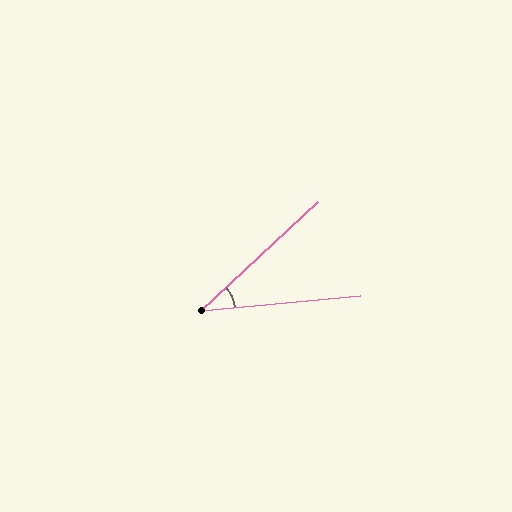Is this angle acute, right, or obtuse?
It is acute.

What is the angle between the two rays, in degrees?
Approximately 37 degrees.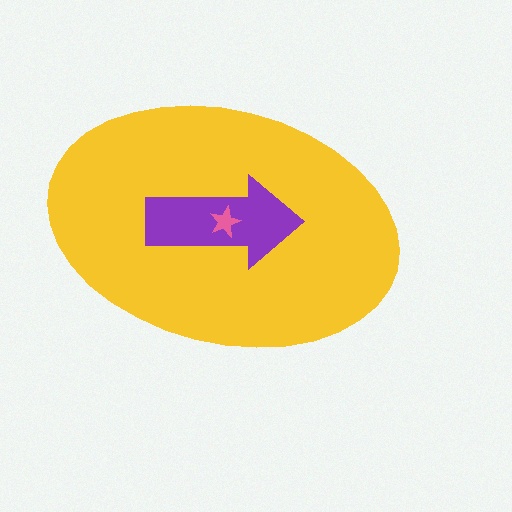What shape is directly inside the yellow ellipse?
The purple arrow.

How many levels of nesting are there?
3.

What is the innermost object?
The pink star.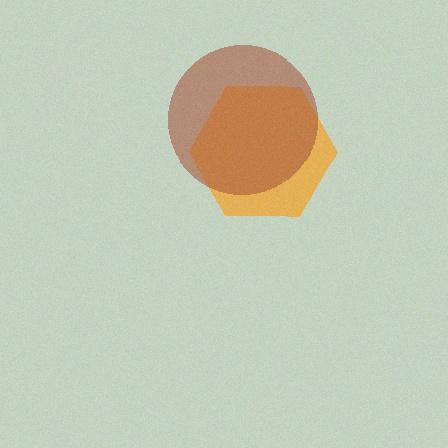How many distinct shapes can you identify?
There are 2 distinct shapes: an orange hexagon, a brown circle.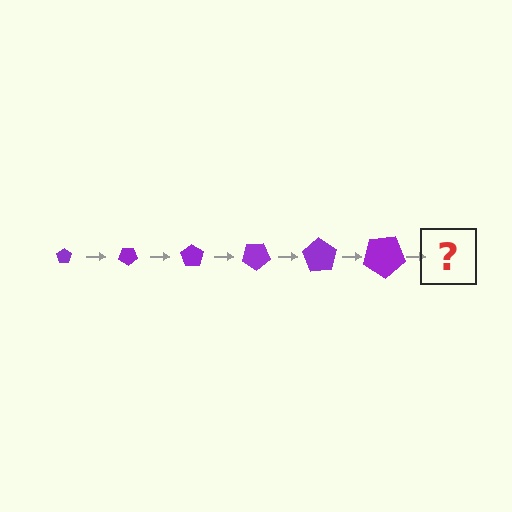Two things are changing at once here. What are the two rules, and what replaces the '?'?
The two rules are that the pentagon grows larger each step and it rotates 35 degrees each step. The '?' should be a pentagon, larger than the previous one and rotated 210 degrees from the start.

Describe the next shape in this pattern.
It should be a pentagon, larger than the previous one and rotated 210 degrees from the start.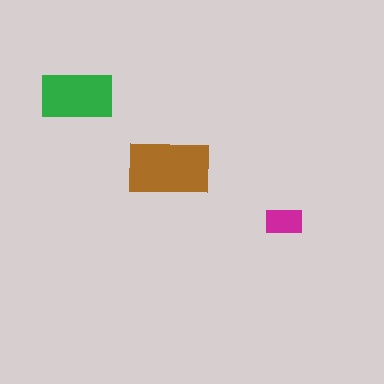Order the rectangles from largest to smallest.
the brown one, the green one, the magenta one.